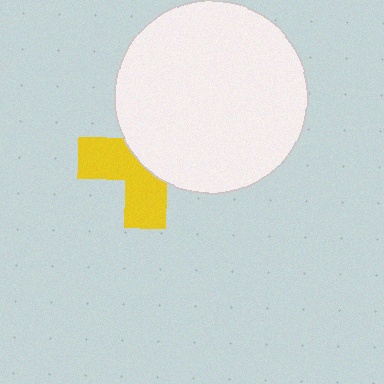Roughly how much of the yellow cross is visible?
About half of it is visible (roughly 46%).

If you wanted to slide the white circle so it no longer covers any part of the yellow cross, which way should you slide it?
Slide it toward the upper-right — that is the most direct way to separate the two shapes.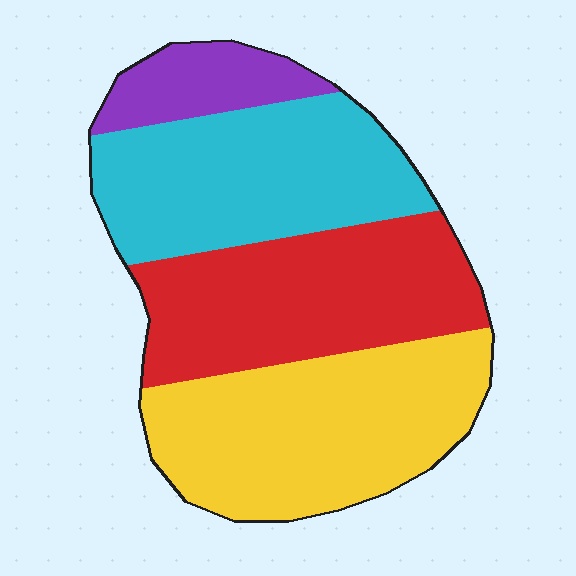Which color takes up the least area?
Purple, at roughly 10%.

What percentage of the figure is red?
Red covers roughly 30% of the figure.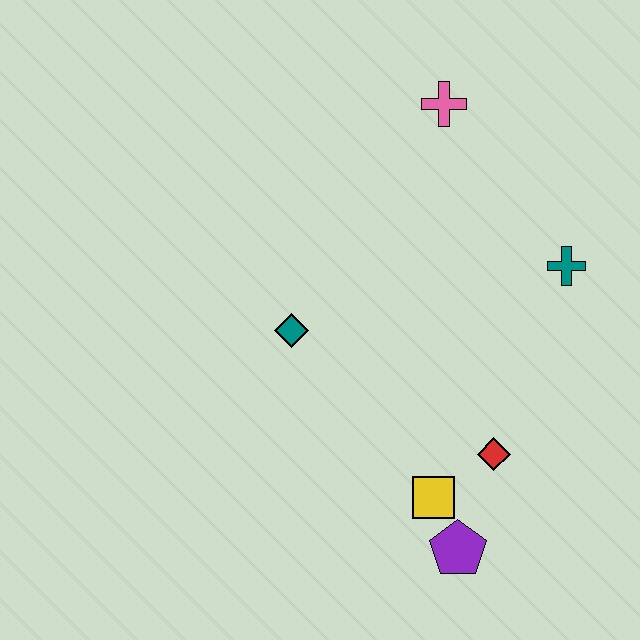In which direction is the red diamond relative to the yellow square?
The red diamond is to the right of the yellow square.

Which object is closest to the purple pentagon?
The yellow square is closest to the purple pentagon.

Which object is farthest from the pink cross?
The purple pentagon is farthest from the pink cross.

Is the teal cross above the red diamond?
Yes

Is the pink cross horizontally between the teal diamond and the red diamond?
Yes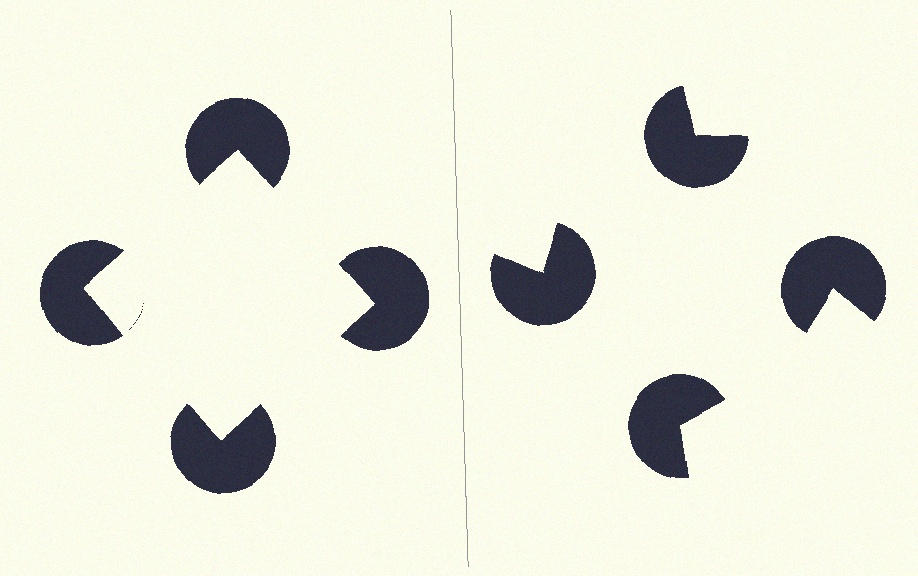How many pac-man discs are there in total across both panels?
8 — 4 on each side.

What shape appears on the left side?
An illusory square.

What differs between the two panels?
The pac-man discs are positioned identically on both sides; only the wedge orientations differ. On the left they align to a square; on the right they are misaligned.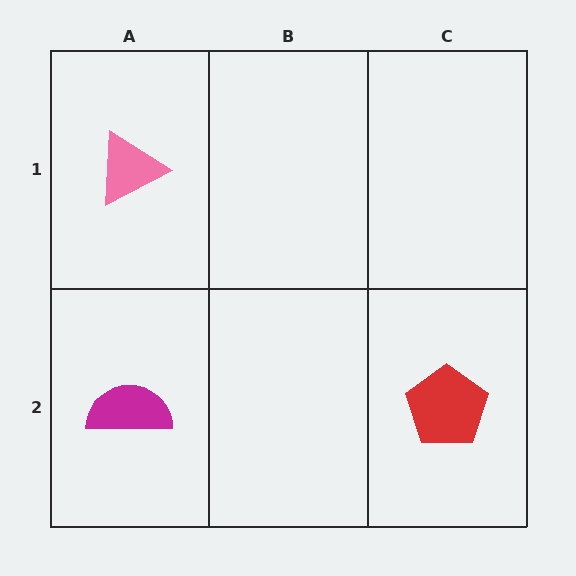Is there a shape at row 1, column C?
No, that cell is empty.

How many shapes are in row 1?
1 shape.